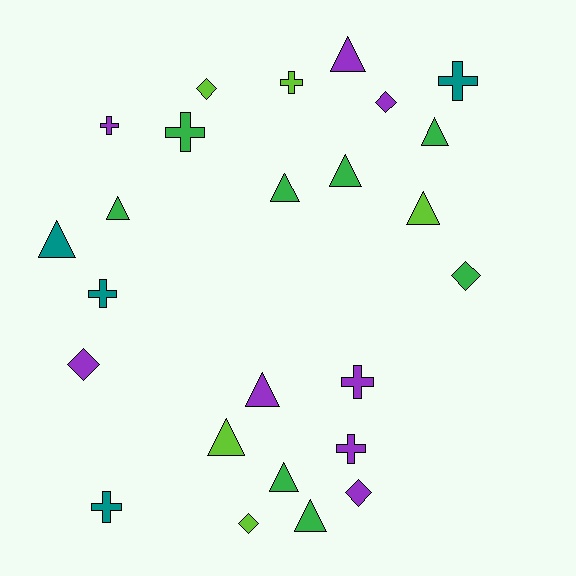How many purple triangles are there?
There are 2 purple triangles.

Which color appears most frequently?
Green, with 8 objects.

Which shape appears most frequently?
Triangle, with 11 objects.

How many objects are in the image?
There are 25 objects.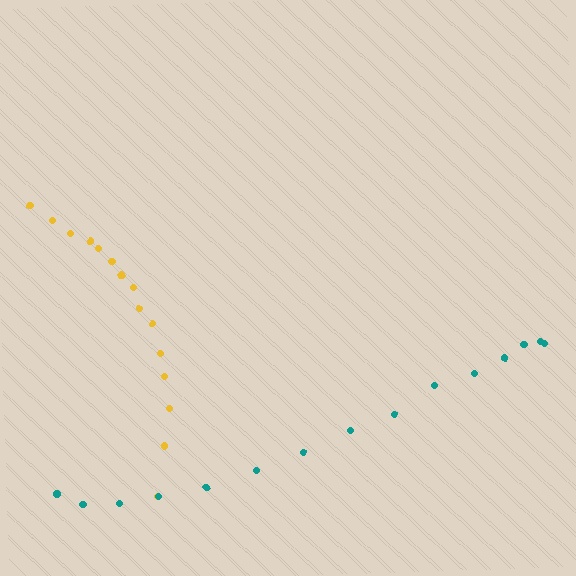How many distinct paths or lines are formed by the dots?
There are 2 distinct paths.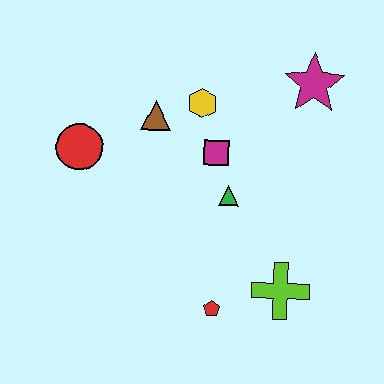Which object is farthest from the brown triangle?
The lime cross is farthest from the brown triangle.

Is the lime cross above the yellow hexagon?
No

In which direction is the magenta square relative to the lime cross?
The magenta square is above the lime cross.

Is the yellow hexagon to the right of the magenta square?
No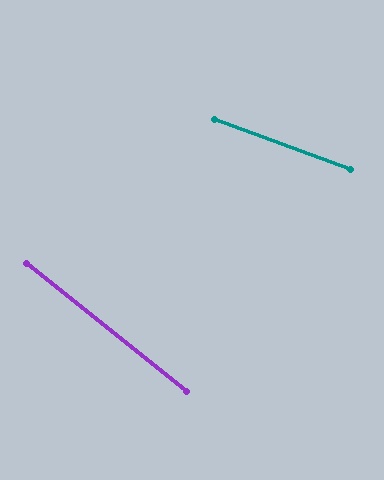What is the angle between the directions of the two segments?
Approximately 18 degrees.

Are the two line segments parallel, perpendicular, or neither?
Neither parallel nor perpendicular — they differ by about 18°.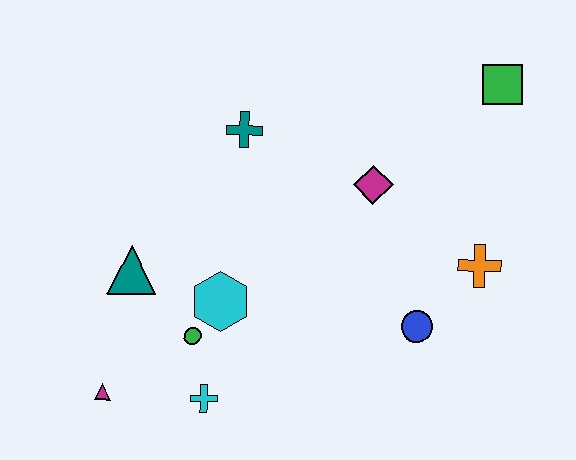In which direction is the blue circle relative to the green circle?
The blue circle is to the right of the green circle.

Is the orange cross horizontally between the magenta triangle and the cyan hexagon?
No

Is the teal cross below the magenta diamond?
No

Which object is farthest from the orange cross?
The magenta triangle is farthest from the orange cross.